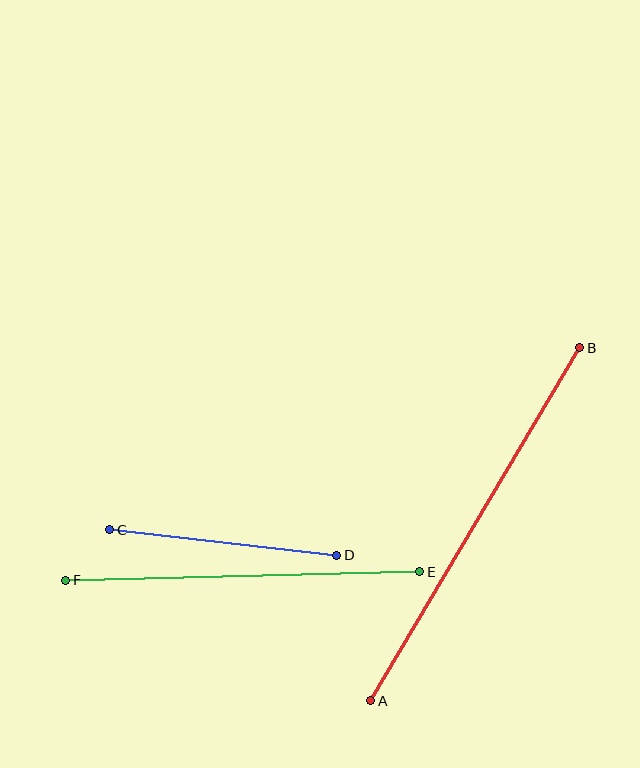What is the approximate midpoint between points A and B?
The midpoint is at approximately (475, 524) pixels.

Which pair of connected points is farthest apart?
Points A and B are farthest apart.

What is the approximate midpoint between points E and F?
The midpoint is at approximately (243, 576) pixels.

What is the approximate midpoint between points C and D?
The midpoint is at approximately (223, 543) pixels.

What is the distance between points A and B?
The distance is approximately 410 pixels.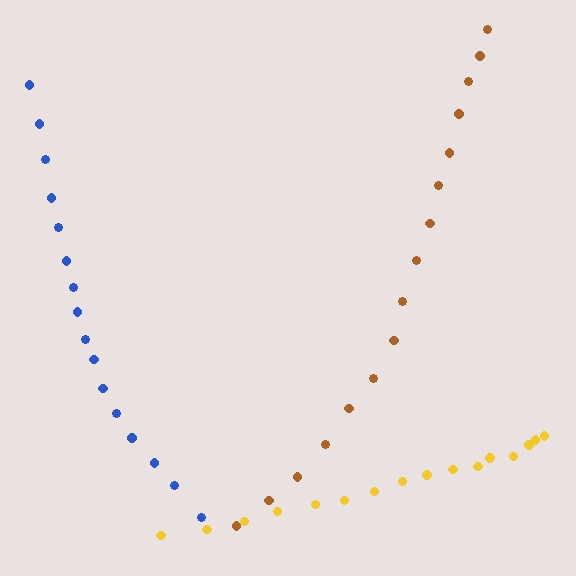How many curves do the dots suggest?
There are 3 distinct paths.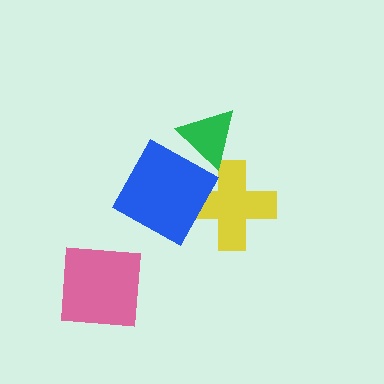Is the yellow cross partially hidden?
Yes, it is partially covered by another shape.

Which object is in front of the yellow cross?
The blue square is in front of the yellow cross.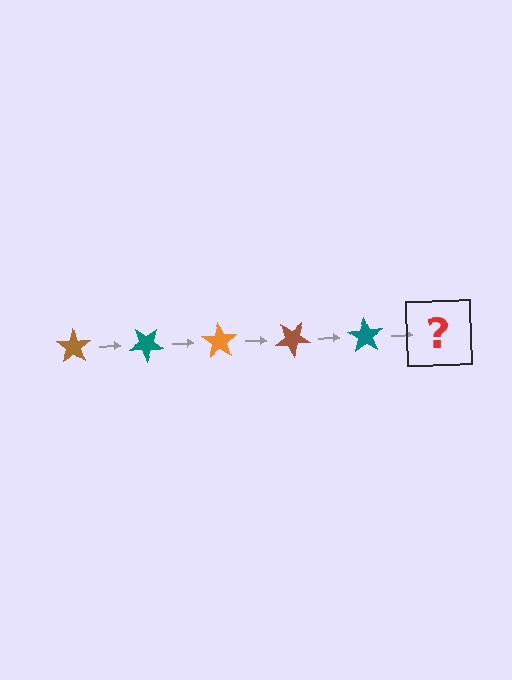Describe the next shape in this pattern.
It should be an orange star, rotated 175 degrees from the start.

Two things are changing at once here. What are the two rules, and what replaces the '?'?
The two rules are that it rotates 35 degrees each step and the color cycles through brown, teal, and orange. The '?' should be an orange star, rotated 175 degrees from the start.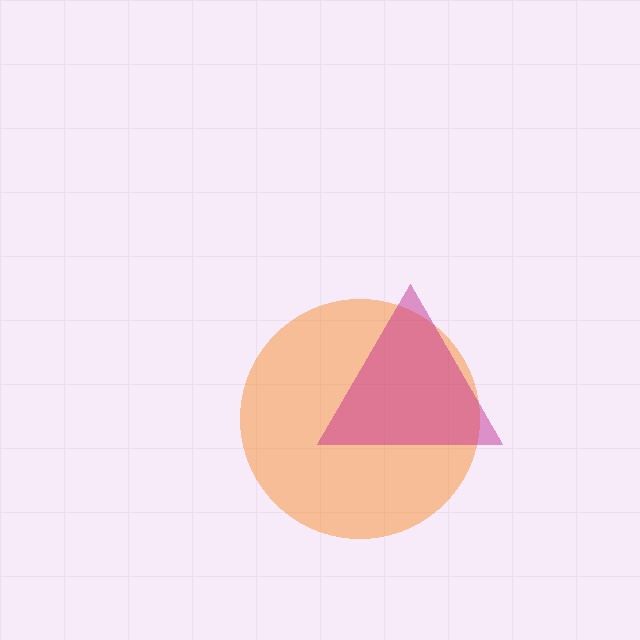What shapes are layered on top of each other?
The layered shapes are: an orange circle, a magenta triangle.